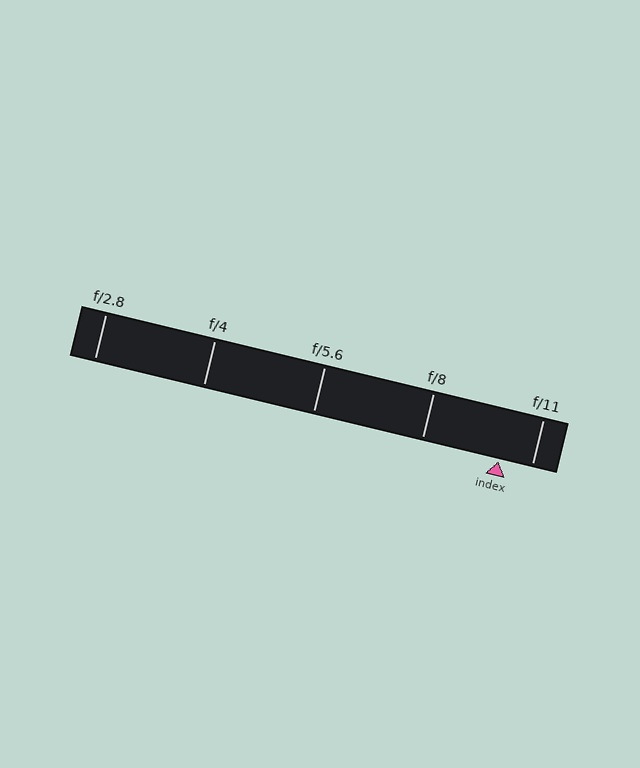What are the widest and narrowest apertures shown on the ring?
The widest aperture shown is f/2.8 and the narrowest is f/11.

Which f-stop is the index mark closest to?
The index mark is closest to f/11.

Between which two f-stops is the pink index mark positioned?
The index mark is between f/8 and f/11.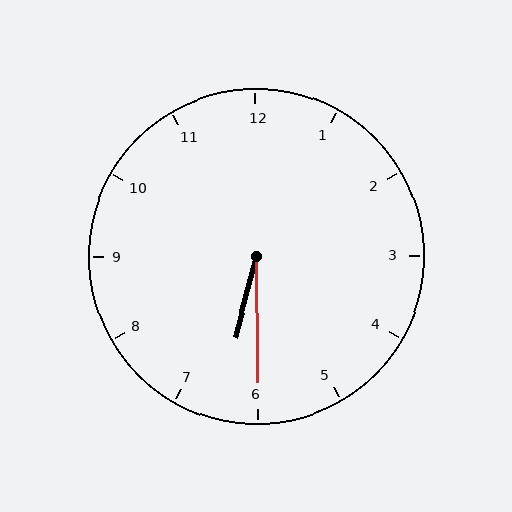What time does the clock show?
6:30.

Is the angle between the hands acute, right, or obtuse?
It is acute.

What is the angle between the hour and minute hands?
Approximately 15 degrees.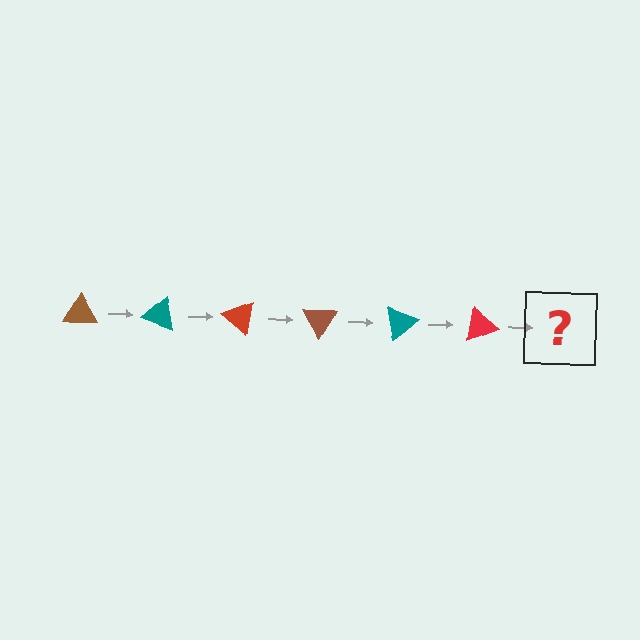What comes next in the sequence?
The next element should be a brown triangle, rotated 120 degrees from the start.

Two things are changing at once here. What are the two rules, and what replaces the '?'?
The two rules are that it rotates 20 degrees each step and the color cycles through brown, teal, and red. The '?' should be a brown triangle, rotated 120 degrees from the start.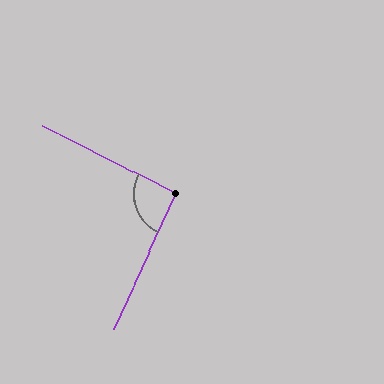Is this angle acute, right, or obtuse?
It is approximately a right angle.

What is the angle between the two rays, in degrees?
Approximately 92 degrees.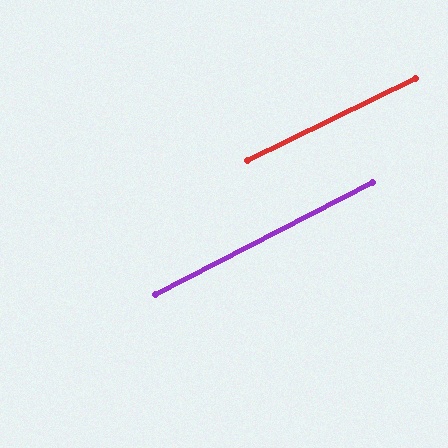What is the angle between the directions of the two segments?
Approximately 2 degrees.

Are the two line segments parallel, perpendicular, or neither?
Parallel — their directions differ by only 1.5°.